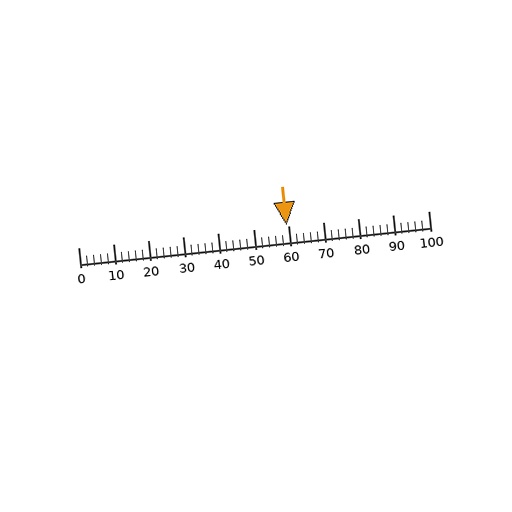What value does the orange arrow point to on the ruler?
The orange arrow points to approximately 60.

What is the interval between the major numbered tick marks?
The major tick marks are spaced 10 units apart.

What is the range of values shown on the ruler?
The ruler shows values from 0 to 100.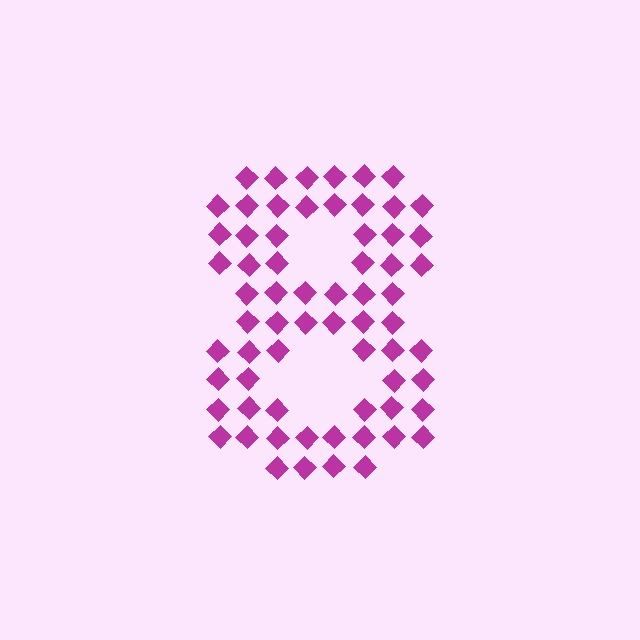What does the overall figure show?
The overall figure shows the digit 8.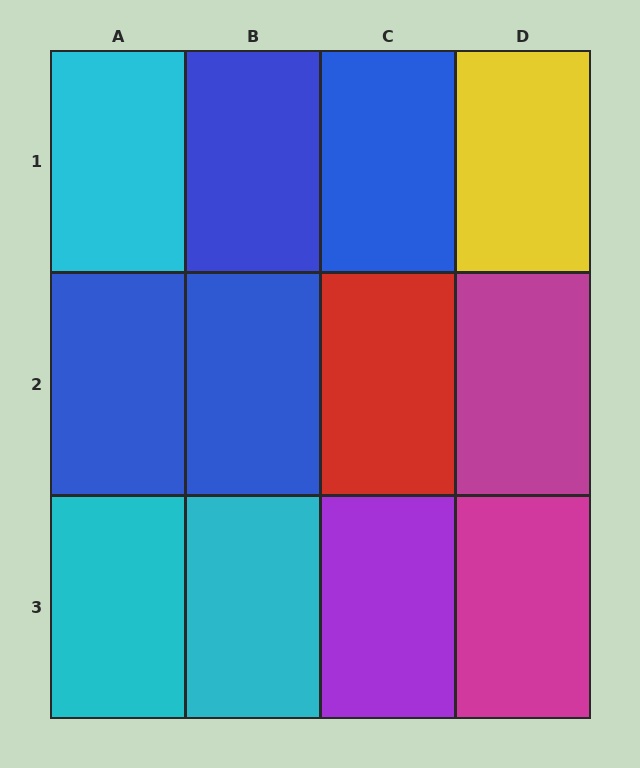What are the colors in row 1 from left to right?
Cyan, blue, blue, yellow.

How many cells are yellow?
1 cell is yellow.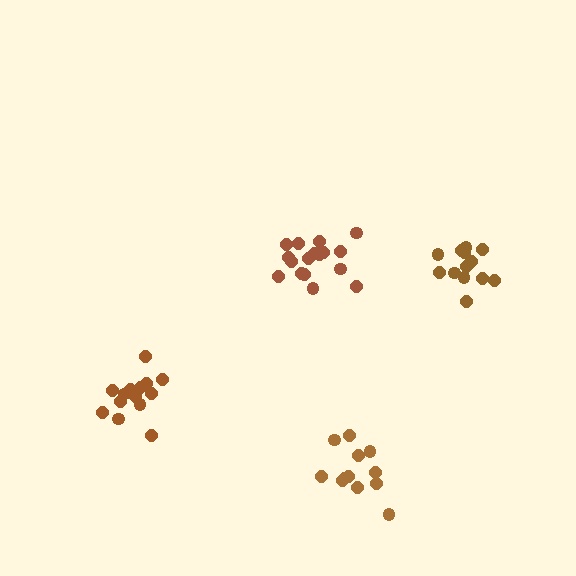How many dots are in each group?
Group 1: 12 dots, Group 2: 17 dots, Group 3: 14 dots, Group 4: 13 dots (56 total).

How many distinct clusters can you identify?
There are 4 distinct clusters.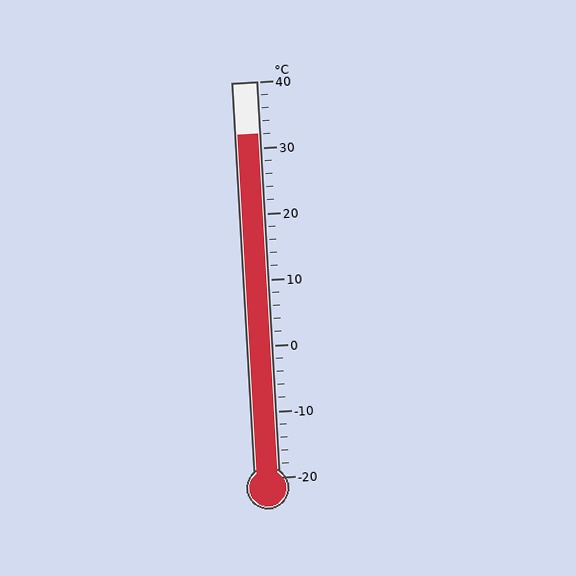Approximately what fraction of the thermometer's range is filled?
The thermometer is filled to approximately 85% of its range.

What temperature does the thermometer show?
The thermometer shows approximately 32°C.